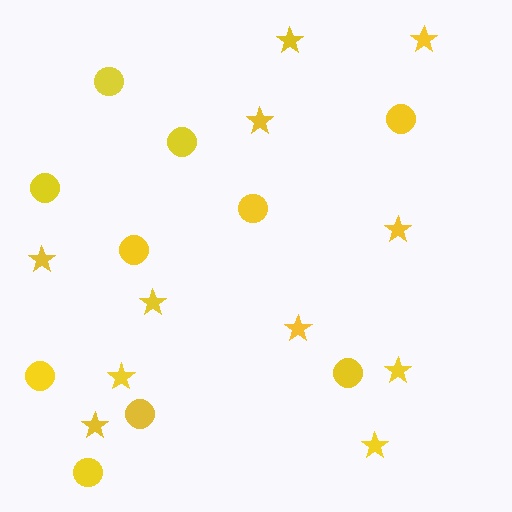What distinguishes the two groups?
There are 2 groups: one group of stars (11) and one group of circles (10).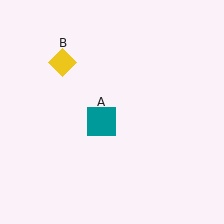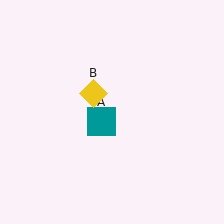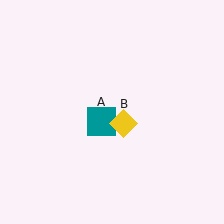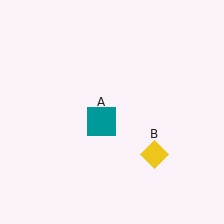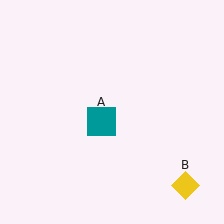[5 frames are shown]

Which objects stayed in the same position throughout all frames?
Teal square (object A) remained stationary.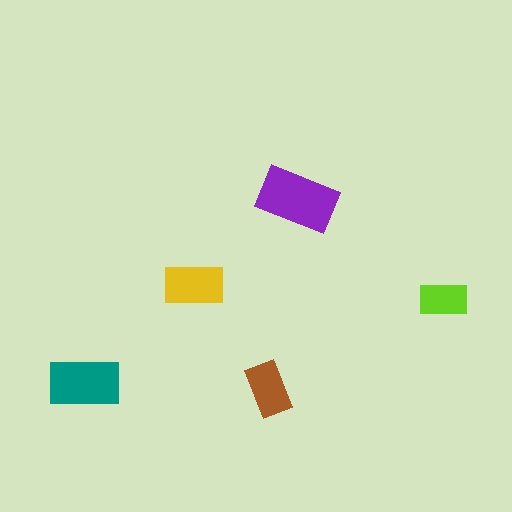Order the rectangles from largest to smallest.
the purple one, the teal one, the yellow one, the brown one, the lime one.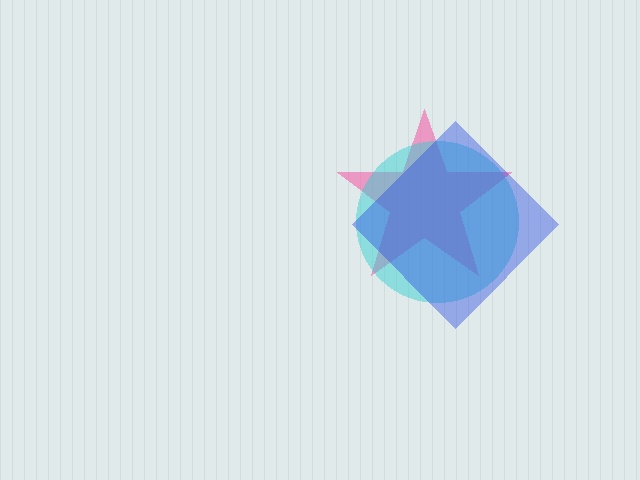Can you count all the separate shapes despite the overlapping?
Yes, there are 3 separate shapes.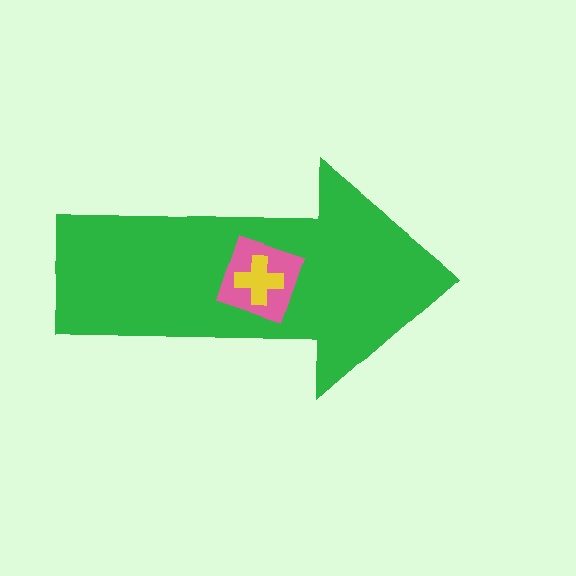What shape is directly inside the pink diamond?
The yellow cross.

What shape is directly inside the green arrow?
The pink diamond.